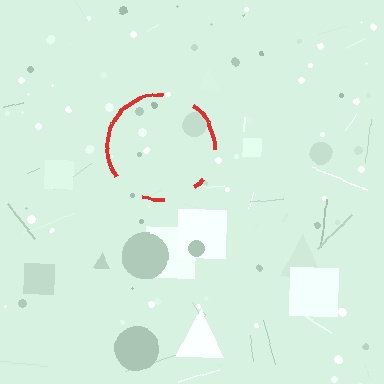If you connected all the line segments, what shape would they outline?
They would outline a circle.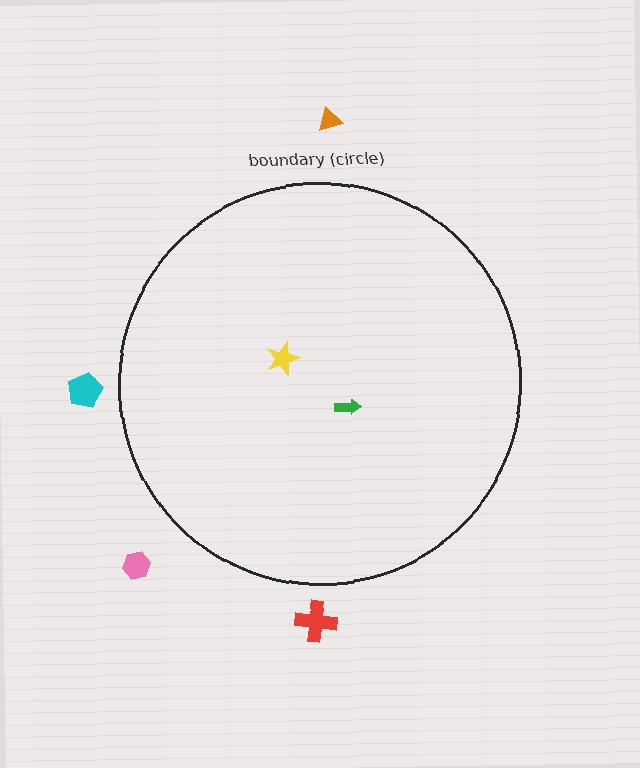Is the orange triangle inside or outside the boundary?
Outside.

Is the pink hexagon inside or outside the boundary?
Outside.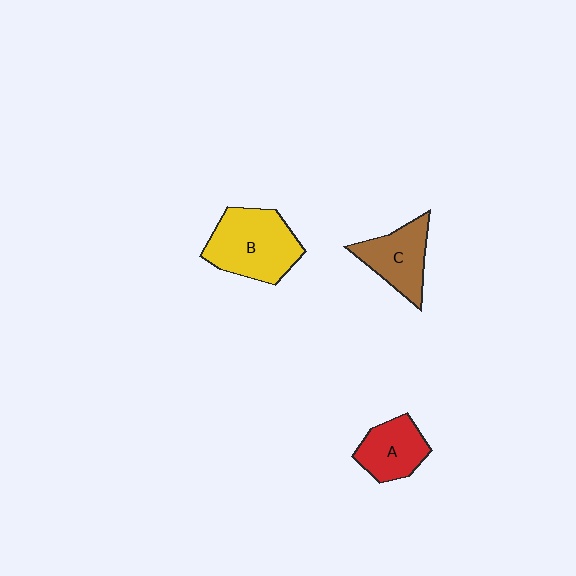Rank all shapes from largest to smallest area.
From largest to smallest: B (yellow), C (brown), A (red).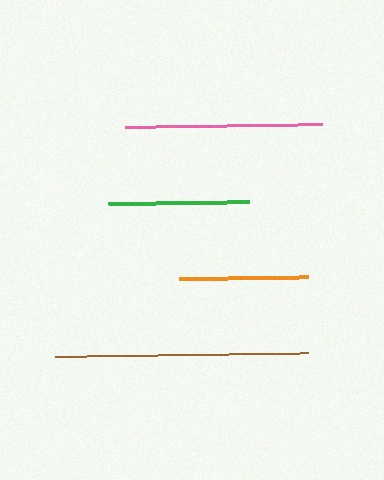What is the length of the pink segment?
The pink segment is approximately 197 pixels long.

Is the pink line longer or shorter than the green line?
The pink line is longer than the green line.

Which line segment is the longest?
The brown line is the longest at approximately 253 pixels.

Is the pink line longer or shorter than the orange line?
The pink line is longer than the orange line.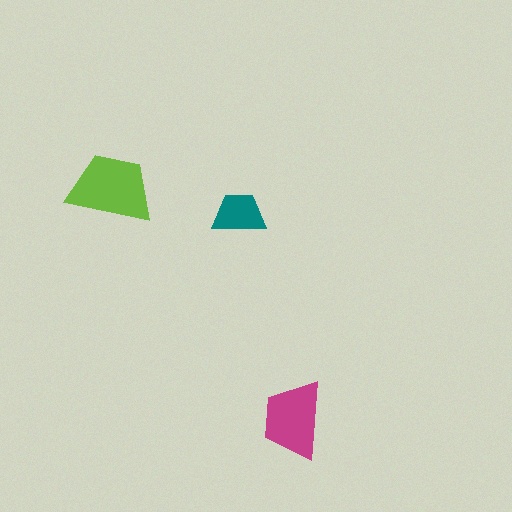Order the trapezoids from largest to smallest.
the lime one, the magenta one, the teal one.